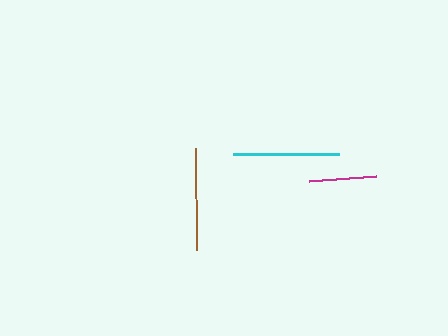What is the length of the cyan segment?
The cyan segment is approximately 106 pixels long.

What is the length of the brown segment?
The brown segment is approximately 103 pixels long.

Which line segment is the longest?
The cyan line is the longest at approximately 106 pixels.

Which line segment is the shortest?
The magenta line is the shortest at approximately 68 pixels.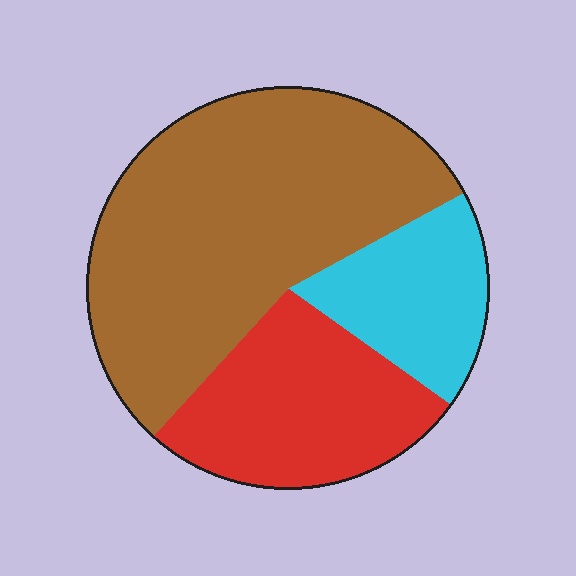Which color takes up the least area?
Cyan, at roughly 20%.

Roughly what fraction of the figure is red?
Red takes up about one quarter (1/4) of the figure.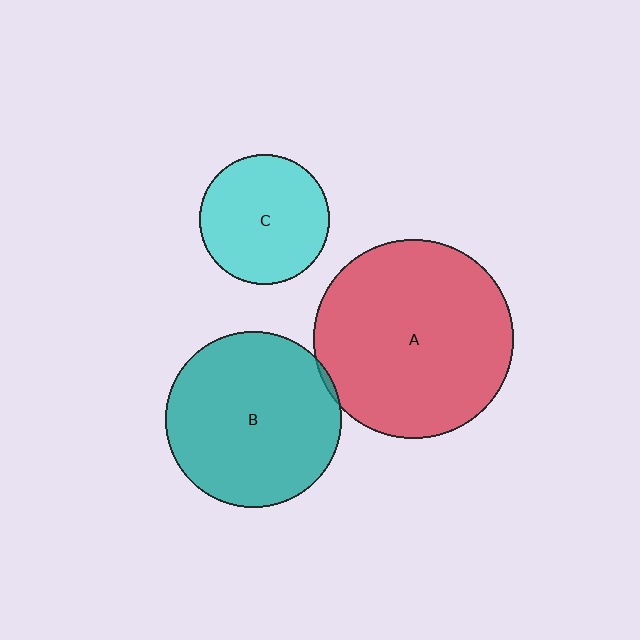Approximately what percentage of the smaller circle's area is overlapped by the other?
Approximately 5%.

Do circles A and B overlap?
Yes.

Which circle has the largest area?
Circle A (red).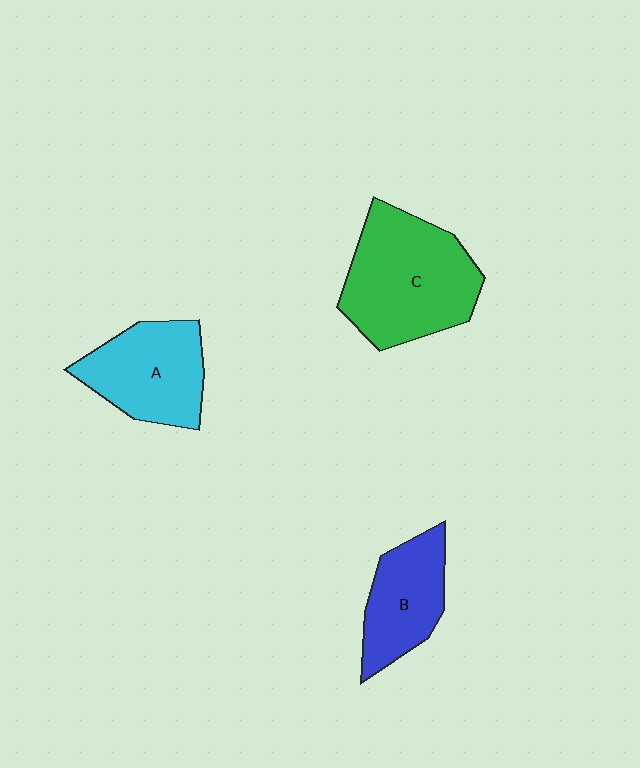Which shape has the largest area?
Shape C (green).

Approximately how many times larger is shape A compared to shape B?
Approximately 1.2 times.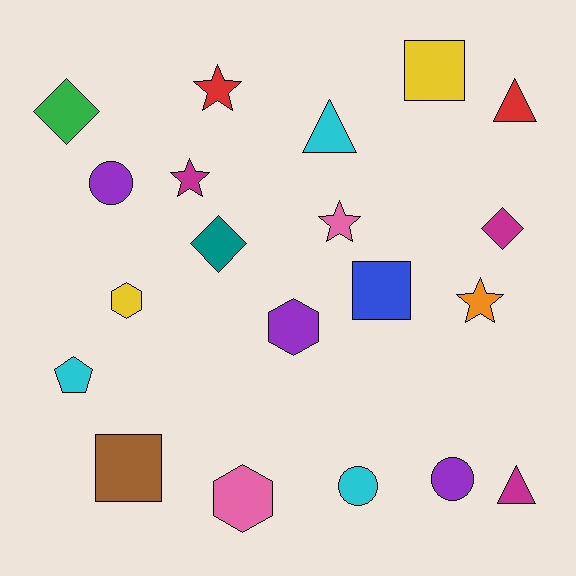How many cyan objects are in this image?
There are 3 cyan objects.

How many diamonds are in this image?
There are 3 diamonds.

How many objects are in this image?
There are 20 objects.